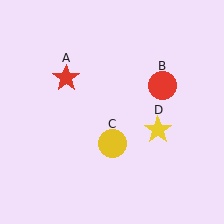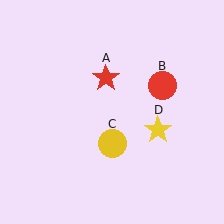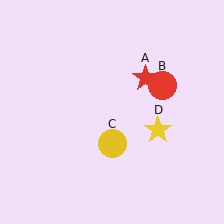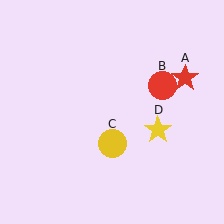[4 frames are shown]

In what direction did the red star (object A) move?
The red star (object A) moved right.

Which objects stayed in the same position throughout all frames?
Red circle (object B) and yellow circle (object C) and yellow star (object D) remained stationary.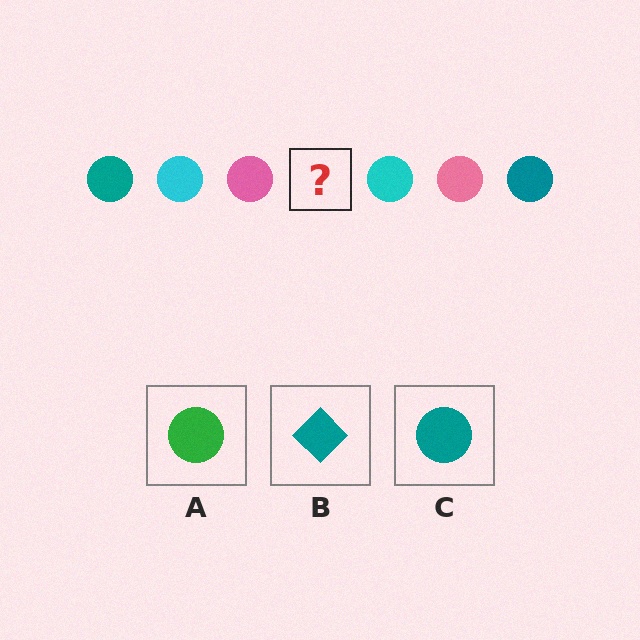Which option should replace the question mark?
Option C.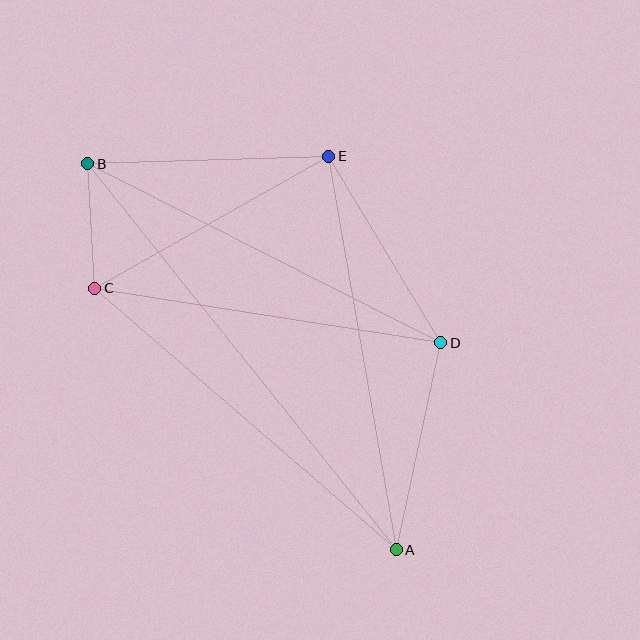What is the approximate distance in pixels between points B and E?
The distance between B and E is approximately 241 pixels.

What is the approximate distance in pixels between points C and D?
The distance between C and D is approximately 350 pixels.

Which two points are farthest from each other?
Points A and B are farthest from each other.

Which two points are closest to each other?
Points B and C are closest to each other.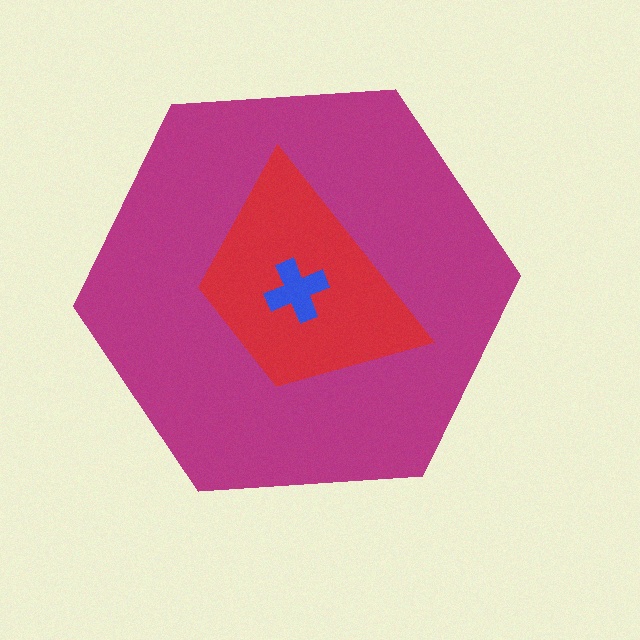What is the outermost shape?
The magenta hexagon.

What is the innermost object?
The blue cross.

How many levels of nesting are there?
3.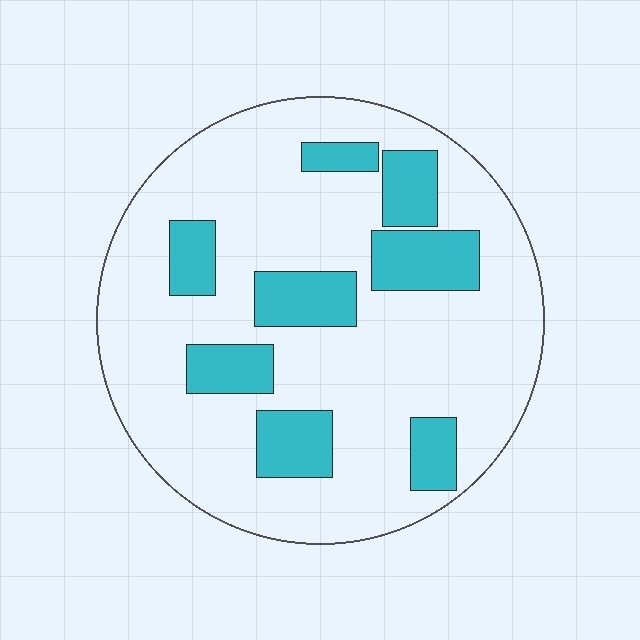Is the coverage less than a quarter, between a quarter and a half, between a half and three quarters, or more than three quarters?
Less than a quarter.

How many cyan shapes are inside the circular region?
8.